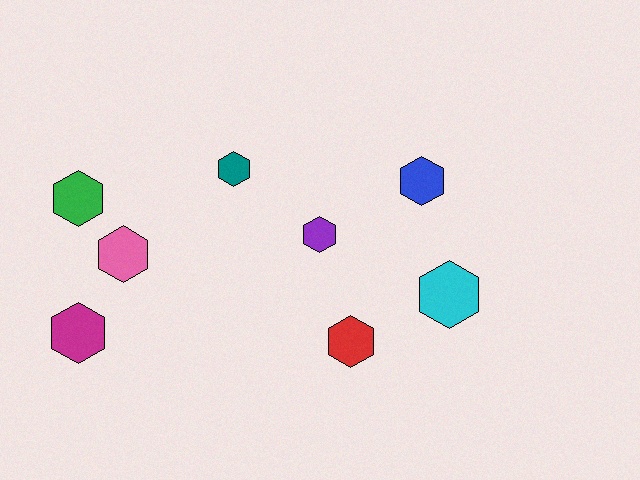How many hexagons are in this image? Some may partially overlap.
There are 8 hexagons.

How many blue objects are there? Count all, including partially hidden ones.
There is 1 blue object.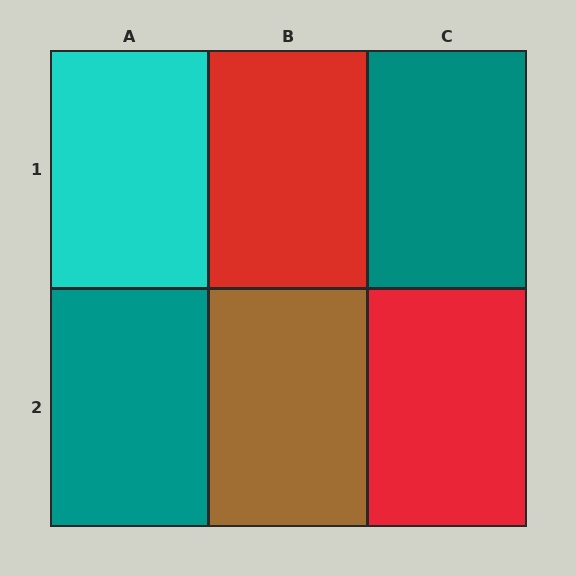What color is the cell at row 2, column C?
Red.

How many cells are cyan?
1 cell is cyan.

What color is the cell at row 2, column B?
Brown.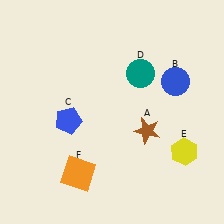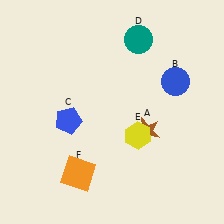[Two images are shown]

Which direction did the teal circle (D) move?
The teal circle (D) moved up.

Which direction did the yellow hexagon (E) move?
The yellow hexagon (E) moved left.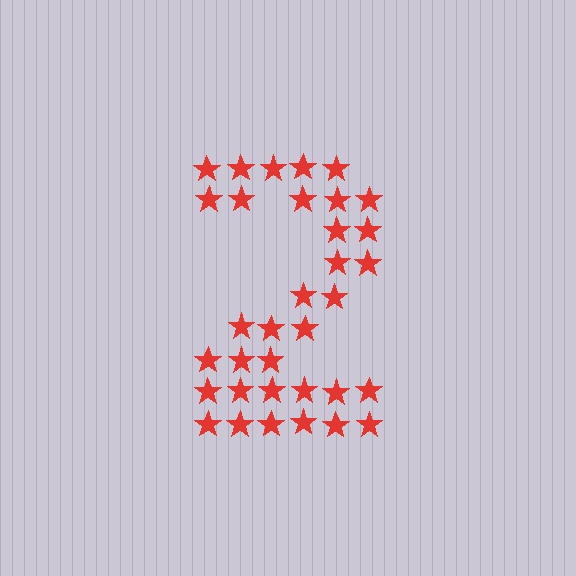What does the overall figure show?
The overall figure shows the digit 2.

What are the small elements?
The small elements are stars.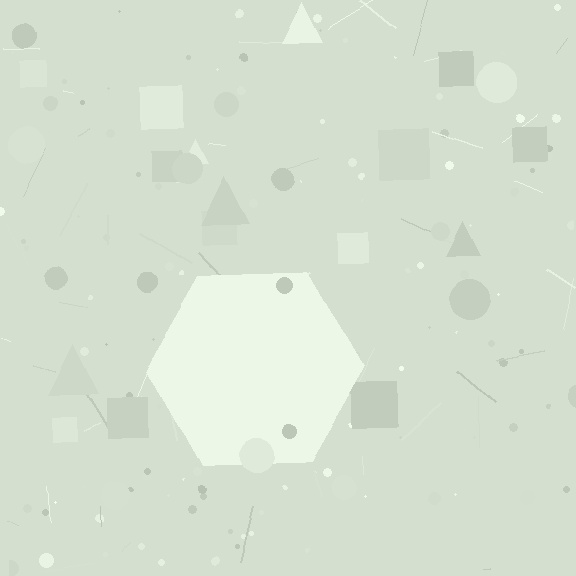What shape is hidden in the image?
A hexagon is hidden in the image.